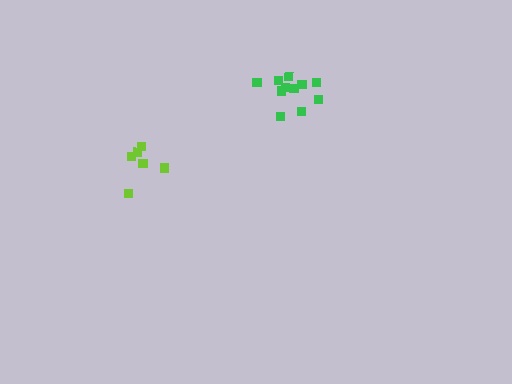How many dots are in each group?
Group 1: 11 dots, Group 2: 6 dots (17 total).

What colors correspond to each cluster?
The clusters are colored: green, lime.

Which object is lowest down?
The lime cluster is bottommost.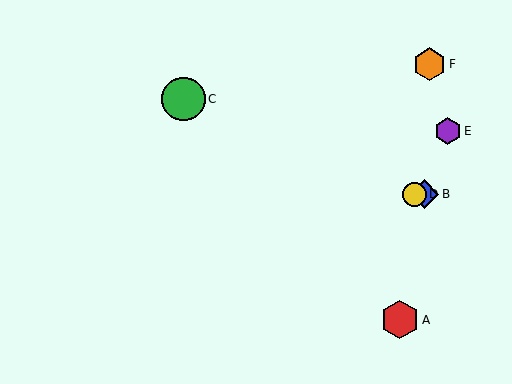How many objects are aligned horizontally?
2 objects (B, D) are aligned horizontally.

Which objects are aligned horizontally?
Objects B, D are aligned horizontally.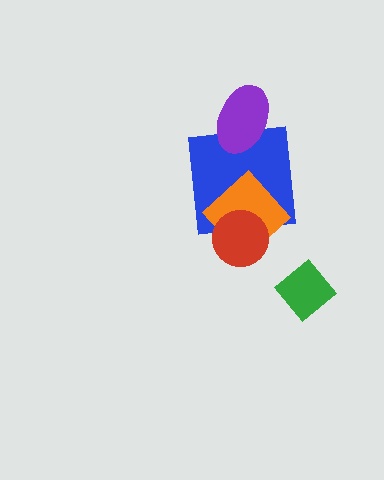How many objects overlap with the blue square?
3 objects overlap with the blue square.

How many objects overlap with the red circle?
2 objects overlap with the red circle.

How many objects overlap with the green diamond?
0 objects overlap with the green diamond.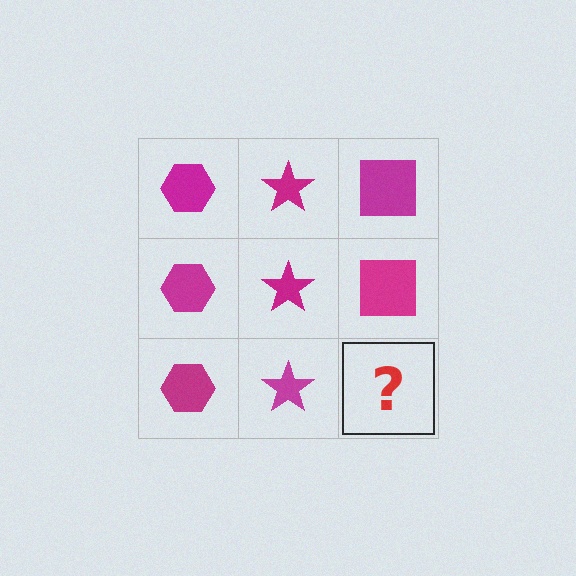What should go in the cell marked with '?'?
The missing cell should contain a magenta square.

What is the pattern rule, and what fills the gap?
The rule is that each column has a consistent shape. The gap should be filled with a magenta square.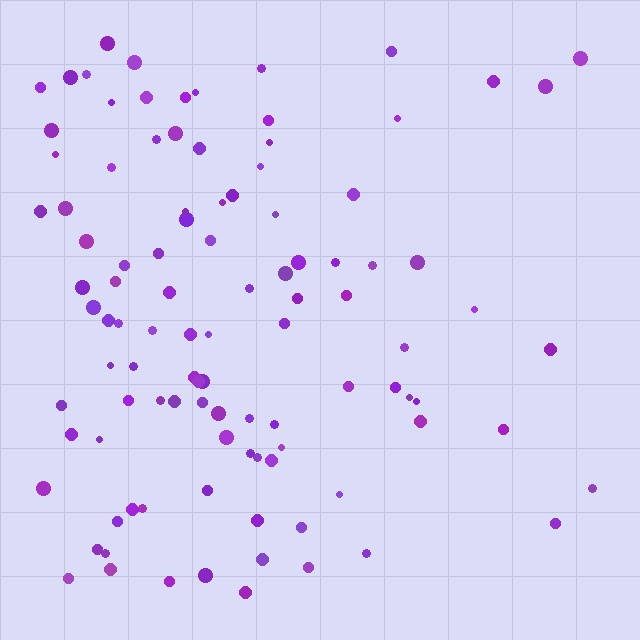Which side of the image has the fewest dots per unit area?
The right.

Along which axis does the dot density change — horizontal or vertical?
Horizontal.